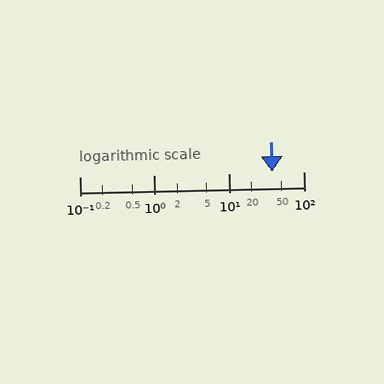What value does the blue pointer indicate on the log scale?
The pointer indicates approximately 38.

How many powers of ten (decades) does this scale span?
The scale spans 3 decades, from 0.1 to 100.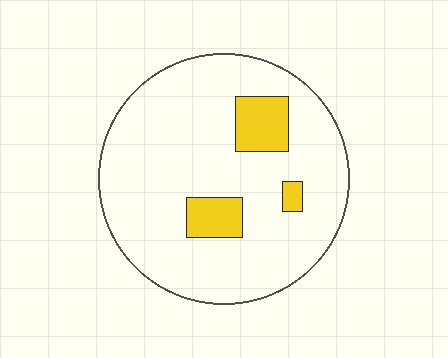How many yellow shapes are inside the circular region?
3.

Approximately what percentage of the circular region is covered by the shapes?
Approximately 10%.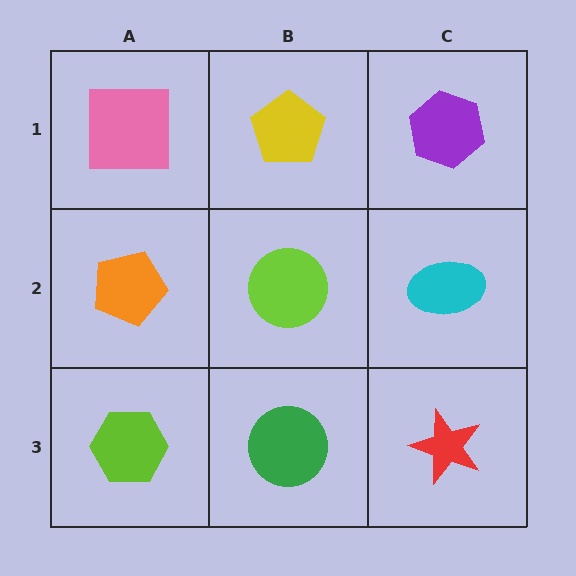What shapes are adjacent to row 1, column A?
An orange pentagon (row 2, column A), a yellow pentagon (row 1, column B).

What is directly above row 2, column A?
A pink square.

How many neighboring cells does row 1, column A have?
2.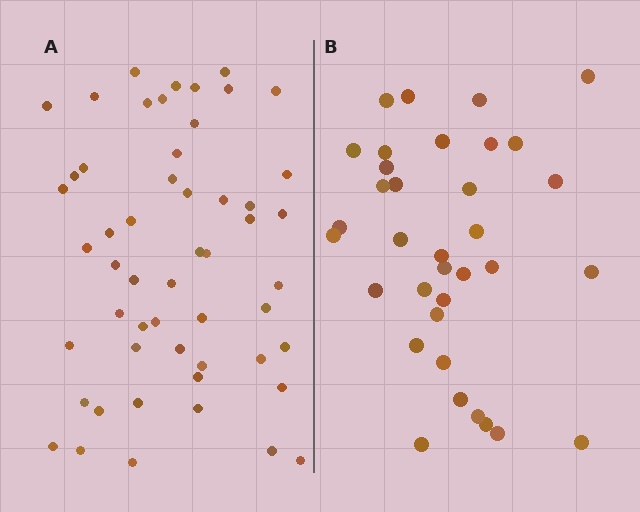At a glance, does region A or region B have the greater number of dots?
Region A (the left region) has more dots.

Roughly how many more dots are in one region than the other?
Region A has approximately 20 more dots than region B.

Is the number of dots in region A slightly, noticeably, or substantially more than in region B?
Region A has substantially more. The ratio is roughly 1.5 to 1.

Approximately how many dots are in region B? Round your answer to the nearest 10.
About 40 dots. (The exact count is 35, which rounds to 40.)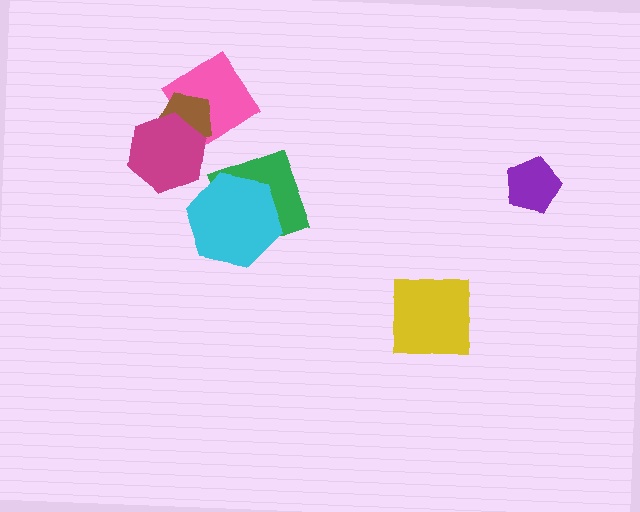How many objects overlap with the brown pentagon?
2 objects overlap with the brown pentagon.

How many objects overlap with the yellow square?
0 objects overlap with the yellow square.